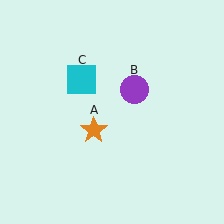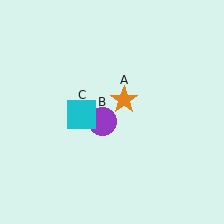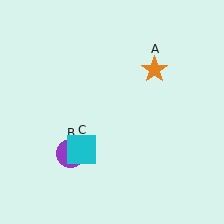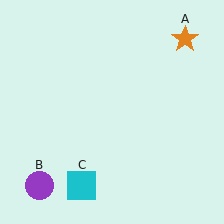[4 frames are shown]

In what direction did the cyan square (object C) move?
The cyan square (object C) moved down.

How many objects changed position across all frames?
3 objects changed position: orange star (object A), purple circle (object B), cyan square (object C).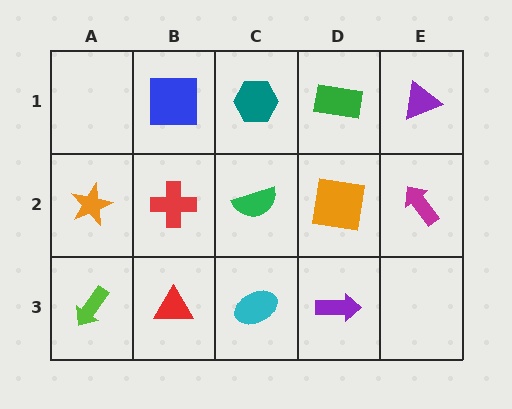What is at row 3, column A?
A lime arrow.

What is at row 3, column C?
A cyan ellipse.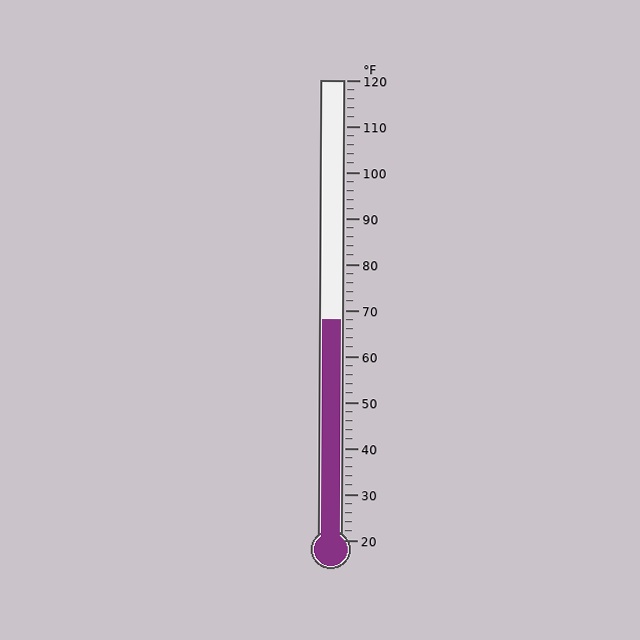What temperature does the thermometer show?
The thermometer shows approximately 68°F.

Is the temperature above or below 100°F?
The temperature is below 100°F.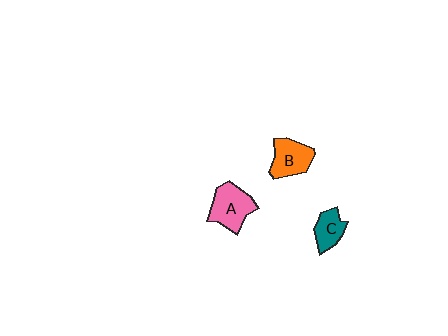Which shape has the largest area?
Shape A (pink).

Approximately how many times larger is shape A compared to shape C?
Approximately 1.6 times.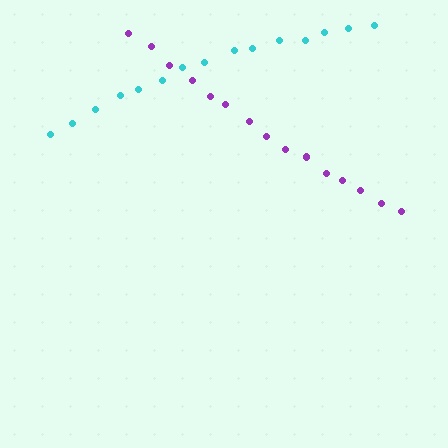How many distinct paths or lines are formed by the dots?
There are 2 distinct paths.